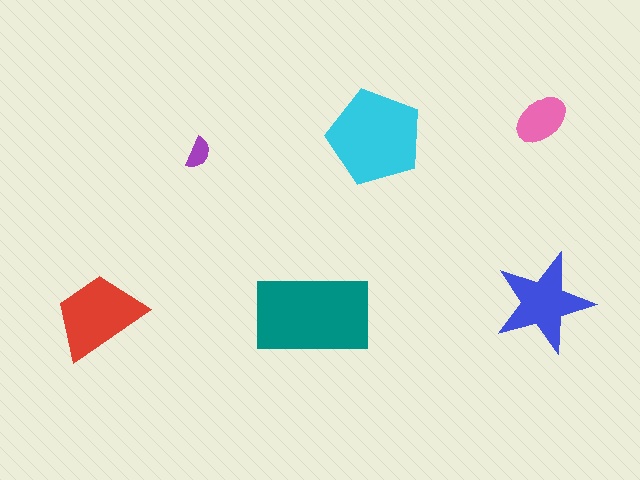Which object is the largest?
The teal rectangle.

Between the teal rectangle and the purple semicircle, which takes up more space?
The teal rectangle.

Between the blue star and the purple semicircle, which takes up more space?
The blue star.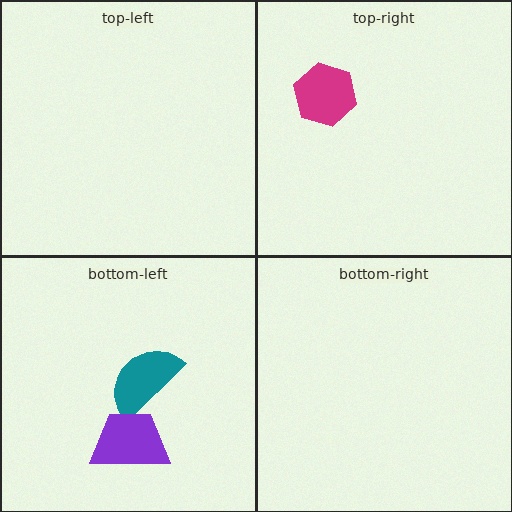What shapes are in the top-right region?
The magenta hexagon.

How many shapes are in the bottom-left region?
2.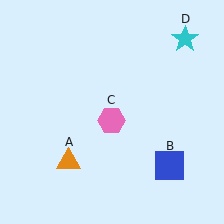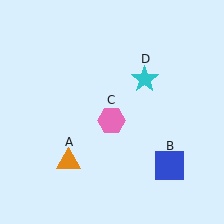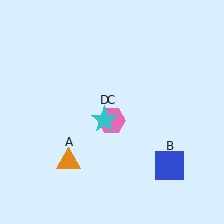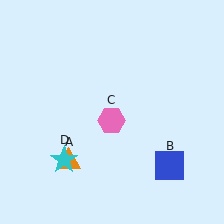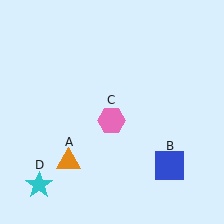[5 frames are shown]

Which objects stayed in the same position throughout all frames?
Orange triangle (object A) and blue square (object B) and pink hexagon (object C) remained stationary.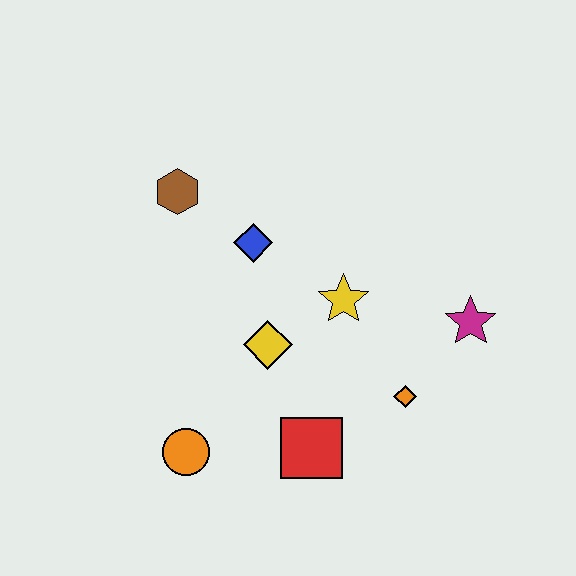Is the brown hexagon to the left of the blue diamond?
Yes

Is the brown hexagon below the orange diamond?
No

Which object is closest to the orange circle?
The red square is closest to the orange circle.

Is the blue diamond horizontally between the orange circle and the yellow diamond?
Yes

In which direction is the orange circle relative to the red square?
The orange circle is to the left of the red square.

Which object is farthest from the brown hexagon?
The magenta star is farthest from the brown hexagon.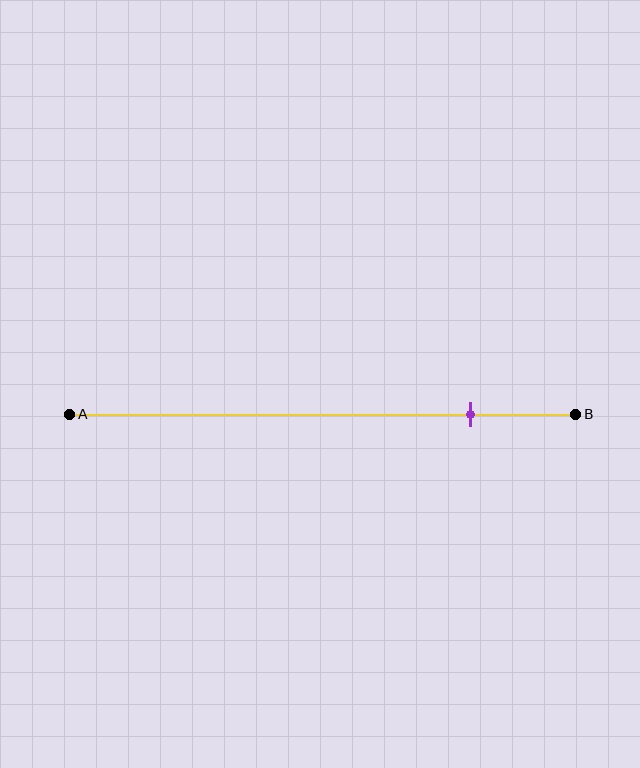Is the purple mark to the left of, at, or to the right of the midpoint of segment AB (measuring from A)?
The purple mark is to the right of the midpoint of segment AB.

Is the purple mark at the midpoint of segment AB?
No, the mark is at about 80% from A, not at the 50% midpoint.